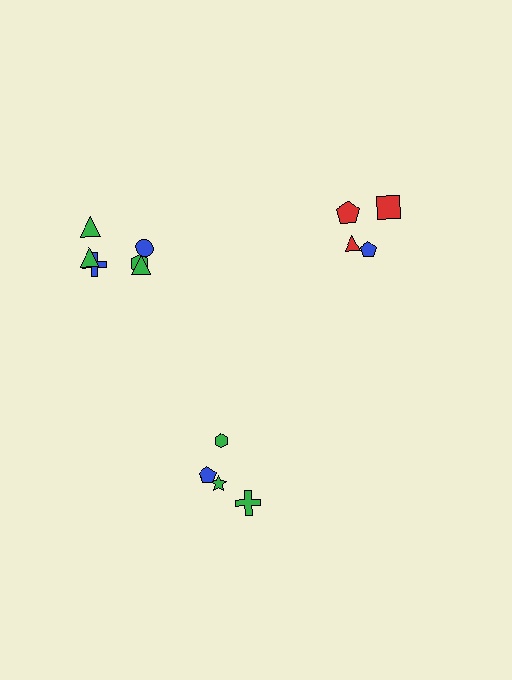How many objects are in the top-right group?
There are 4 objects.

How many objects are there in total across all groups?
There are 14 objects.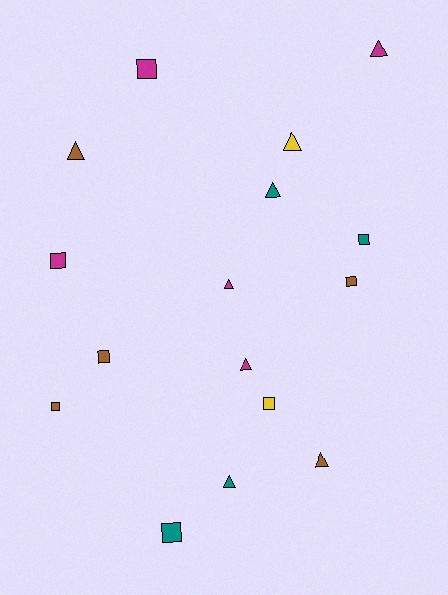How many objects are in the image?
There are 16 objects.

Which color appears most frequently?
Magenta, with 5 objects.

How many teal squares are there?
There are 2 teal squares.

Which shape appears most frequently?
Square, with 8 objects.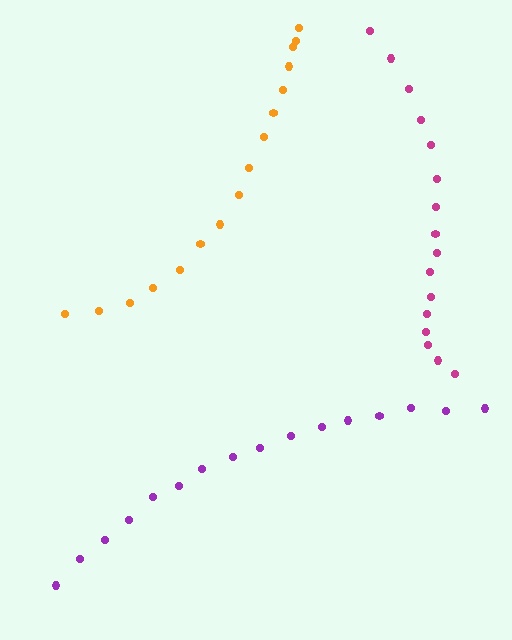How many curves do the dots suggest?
There are 3 distinct paths.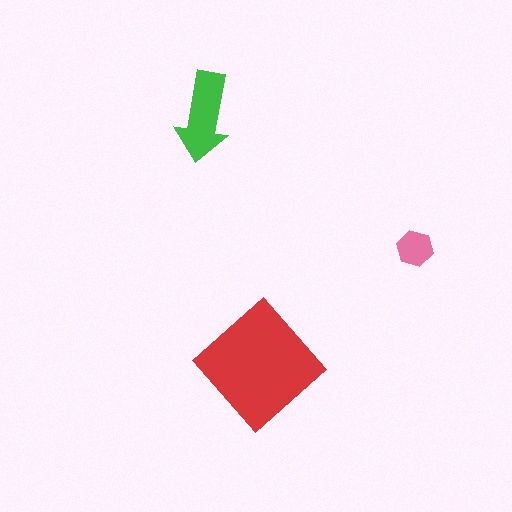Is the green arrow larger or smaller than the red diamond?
Smaller.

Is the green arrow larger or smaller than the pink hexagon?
Larger.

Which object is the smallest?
The pink hexagon.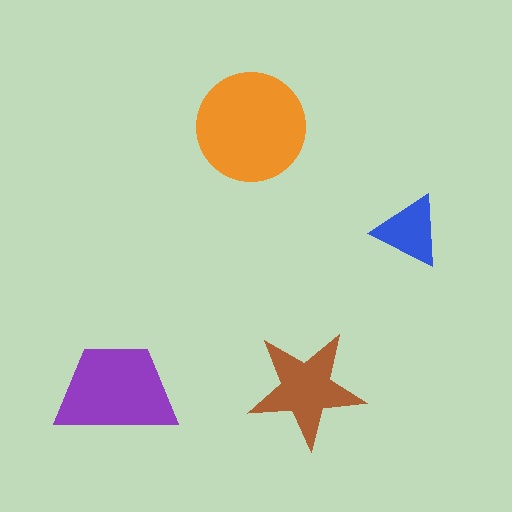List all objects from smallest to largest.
The blue triangle, the brown star, the purple trapezoid, the orange circle.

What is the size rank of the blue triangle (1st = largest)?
4th.